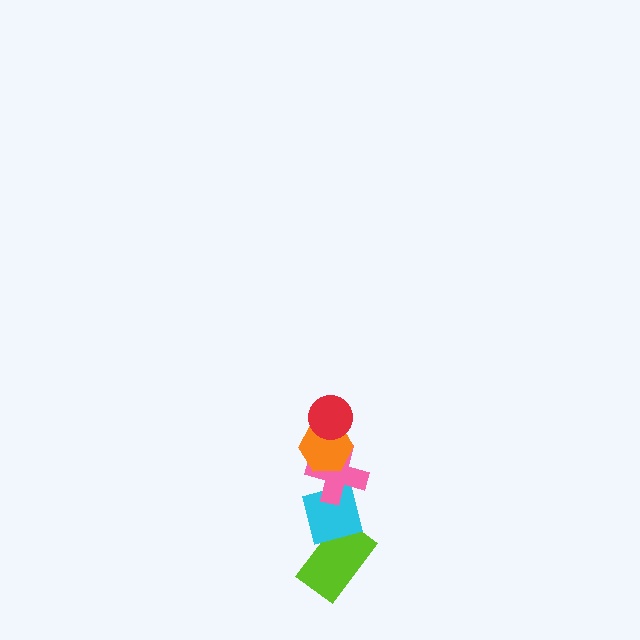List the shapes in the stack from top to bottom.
From top to bottom: the red circle, the orange hexagon, the pink cross, the cyan square, the lime rectangle.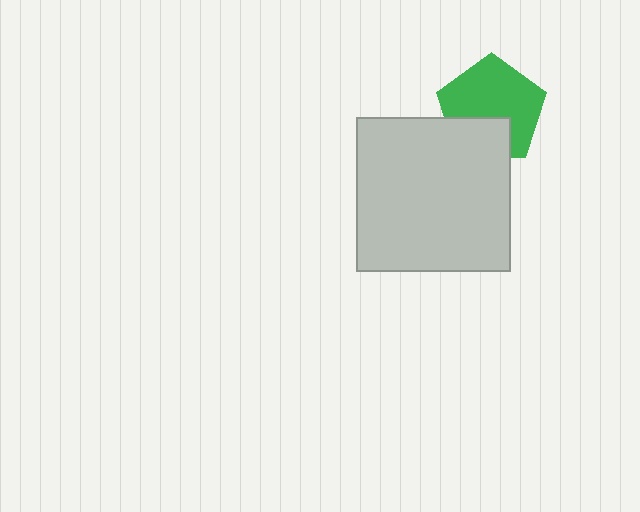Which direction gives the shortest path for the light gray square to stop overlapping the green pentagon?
Moving down gives the shortest separation.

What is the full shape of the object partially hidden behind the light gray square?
The partially hidden object is a green pentagon.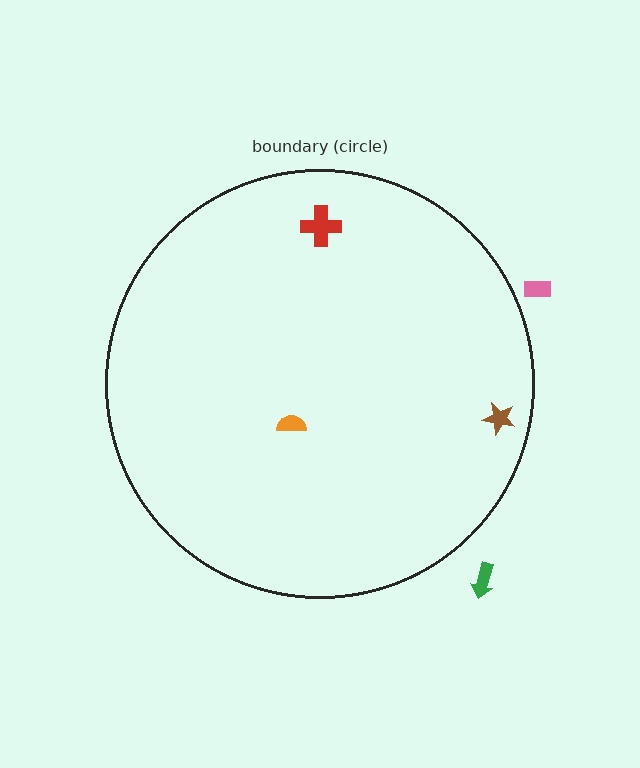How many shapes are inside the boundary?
3 inside, 2 outside.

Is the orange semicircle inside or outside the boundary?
Inside.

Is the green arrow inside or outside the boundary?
Outside.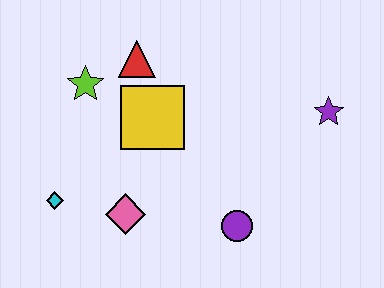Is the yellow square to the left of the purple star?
Yes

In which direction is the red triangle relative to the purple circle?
The red triangle is above the purple circle.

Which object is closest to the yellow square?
The red triangle is closest to the yellow square.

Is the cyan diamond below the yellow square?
Yes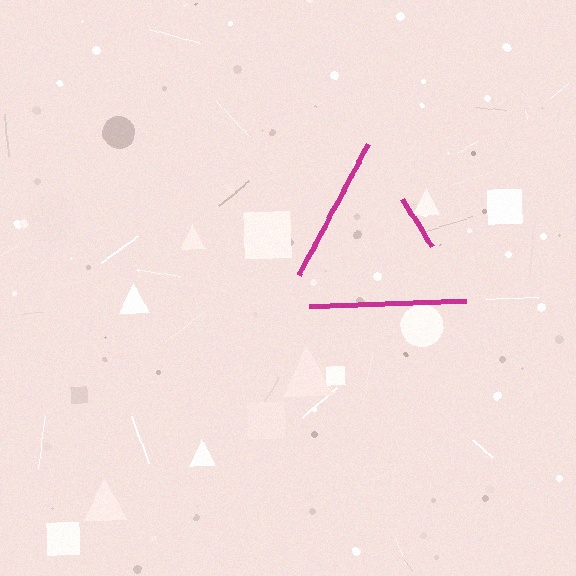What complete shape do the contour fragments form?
The contour fragments form a triangle.